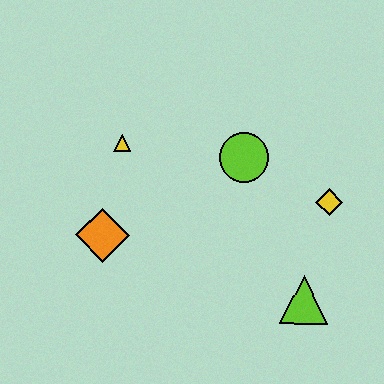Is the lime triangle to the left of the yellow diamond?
Yes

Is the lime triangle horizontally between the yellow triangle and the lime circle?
No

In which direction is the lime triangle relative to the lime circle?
The lime triangle is below the lime circle.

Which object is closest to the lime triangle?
The yellow diamond is closest to the lime triangle.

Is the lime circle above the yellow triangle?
No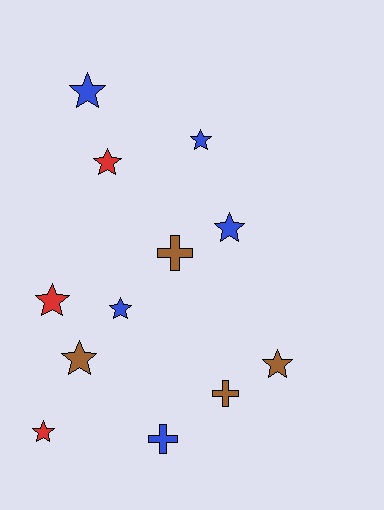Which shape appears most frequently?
Star, with 9 objects.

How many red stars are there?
There are 3 red stars.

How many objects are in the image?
There are 12 objects.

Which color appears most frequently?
Blue, with 5 objects.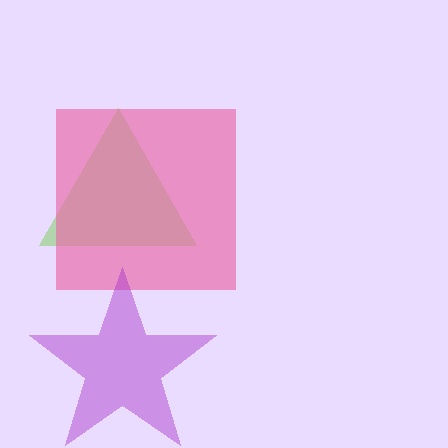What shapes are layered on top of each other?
The layered shapes are: a lime triangle, a pink square, a purple star.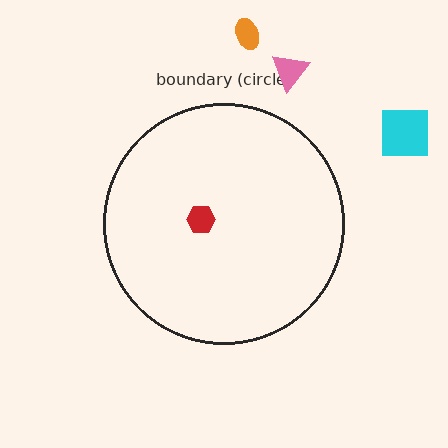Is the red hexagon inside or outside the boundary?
Inside.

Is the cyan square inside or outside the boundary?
Outside.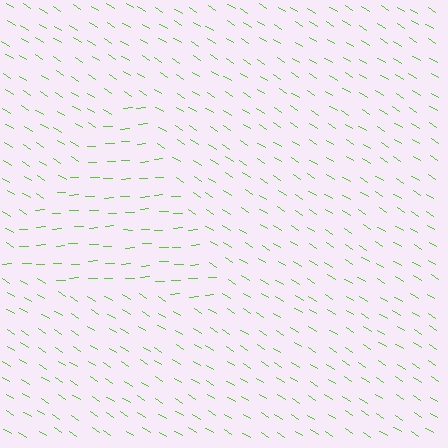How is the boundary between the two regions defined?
The boundary is defined purely by a change in line orientation (approximately 35 degrees difference). All lines are the same color and thickness.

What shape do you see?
I see a triangle.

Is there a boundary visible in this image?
Yes, there is a texture boundary formed by a change in line orientation.